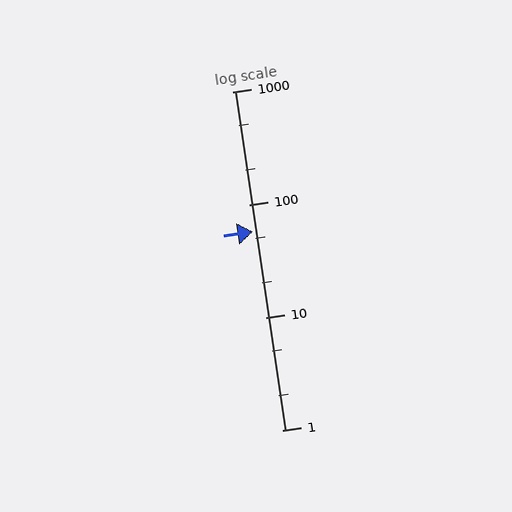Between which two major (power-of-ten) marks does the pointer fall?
The pointer is between 10 and 100.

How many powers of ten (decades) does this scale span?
The scale spans 3 decades, from 1 to 1000.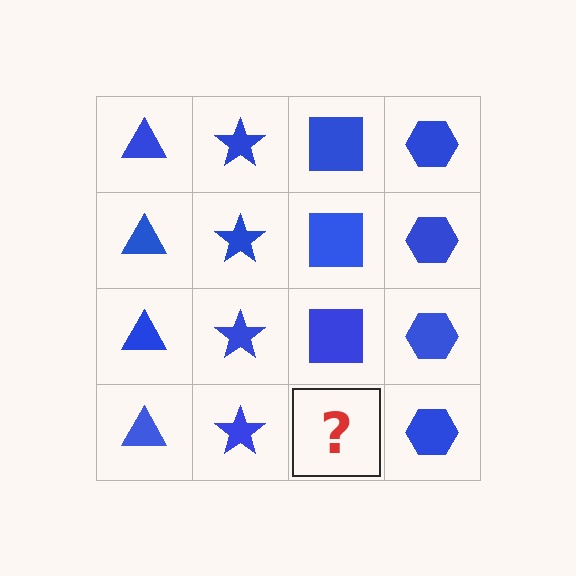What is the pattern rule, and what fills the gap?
The rule is that each column has a consistent shape. The gap should be filled with a blue square.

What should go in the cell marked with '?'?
The missing cell should contain a blue square.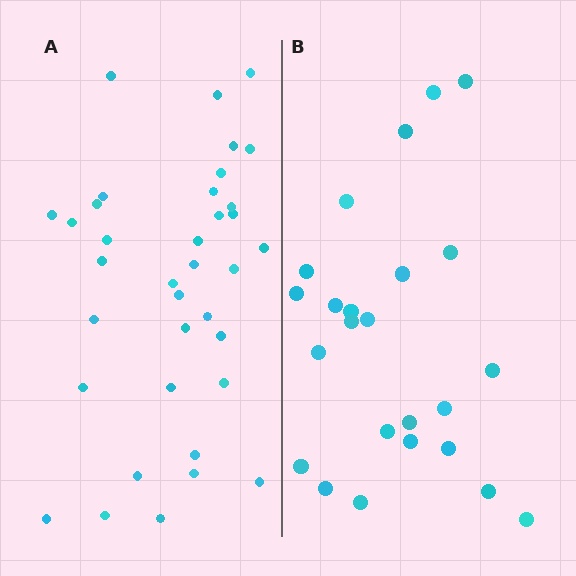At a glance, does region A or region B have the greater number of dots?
Region A (the left region) has more dots.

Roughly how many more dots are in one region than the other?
Region A has roughly 12 or so more dots than region B.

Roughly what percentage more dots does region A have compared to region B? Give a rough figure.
About 50% more.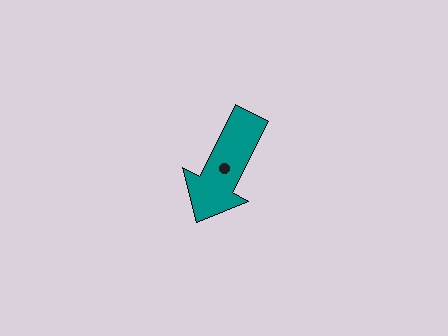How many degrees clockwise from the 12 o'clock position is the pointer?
Approximately 207 degrees.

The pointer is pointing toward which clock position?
Roughly 7 o'clock.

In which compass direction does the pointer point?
Southwest.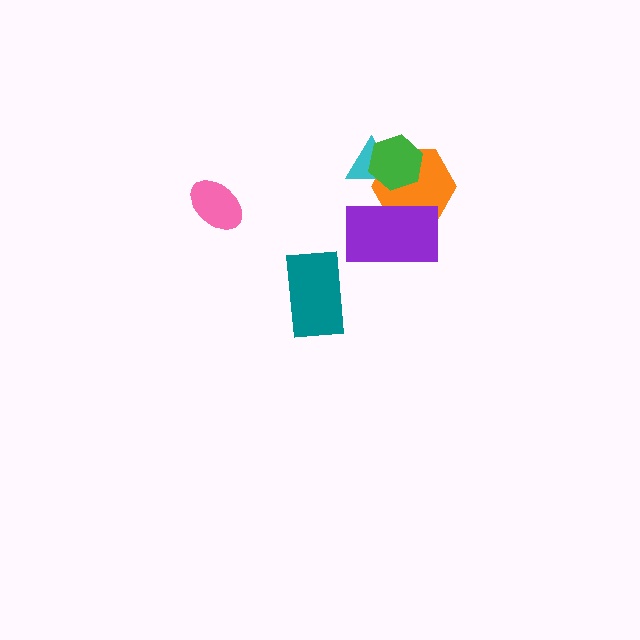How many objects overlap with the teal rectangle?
0 objects overlap with the teal rectangle.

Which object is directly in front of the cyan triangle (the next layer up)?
The orange hexagon is directly in front of the cyan triangle.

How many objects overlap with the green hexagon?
2 objects overlap with the green hexagon.